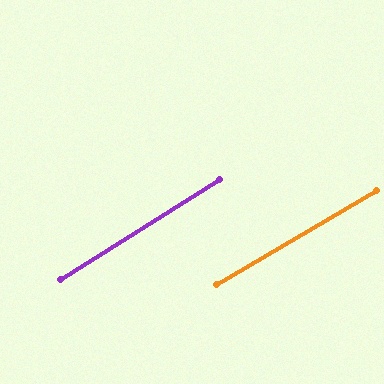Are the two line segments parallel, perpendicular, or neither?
Parallel — their directions differ by only 1.5°.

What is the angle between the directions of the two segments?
Approximately 1 degree.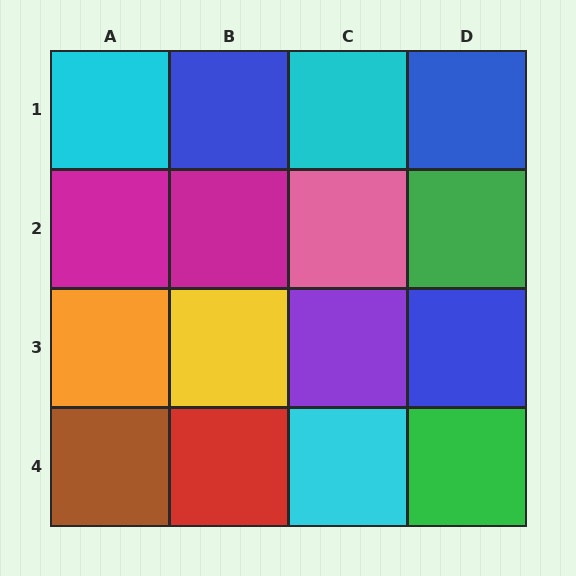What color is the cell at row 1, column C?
Cyan.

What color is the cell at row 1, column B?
Blue.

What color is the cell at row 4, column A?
Brown.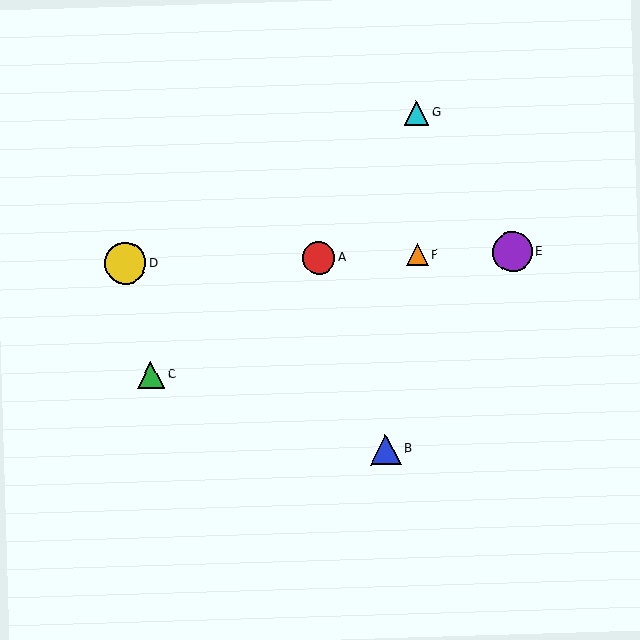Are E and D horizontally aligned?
Yes, both are at y≈252.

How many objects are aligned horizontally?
4 objects (A, D, E, F) are aligned horizontally.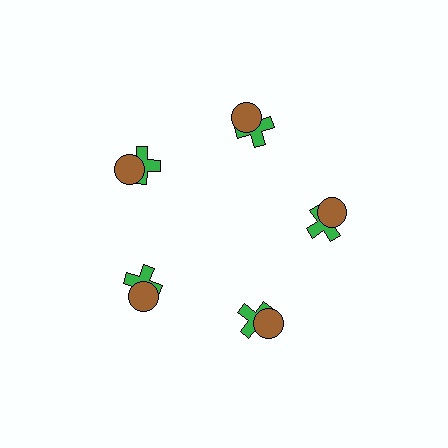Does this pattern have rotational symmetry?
Yes, this pattern has 5-fold rotational symmetry. It looks the same after rotating 72 degrees around the center.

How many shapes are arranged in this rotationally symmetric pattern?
There are 10 shapes, arranged in 5 groups of 2.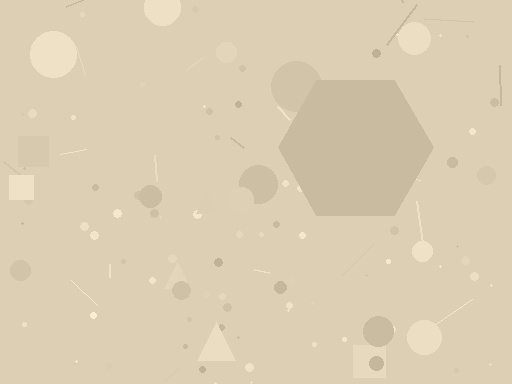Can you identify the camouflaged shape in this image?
The camouflaged shape is a hexagon.